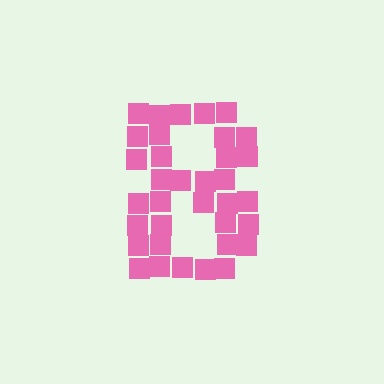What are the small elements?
The small elements are squares.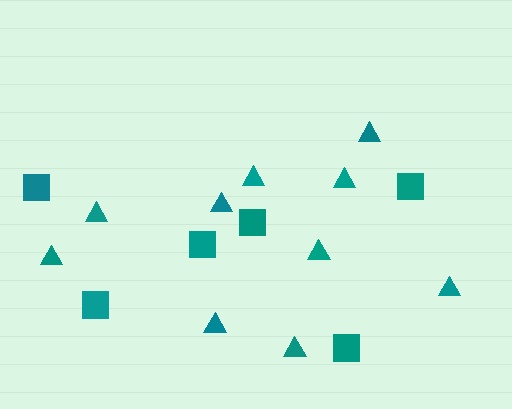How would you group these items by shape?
There are 2 groups: one group of triangles (10) and one group of squares (6).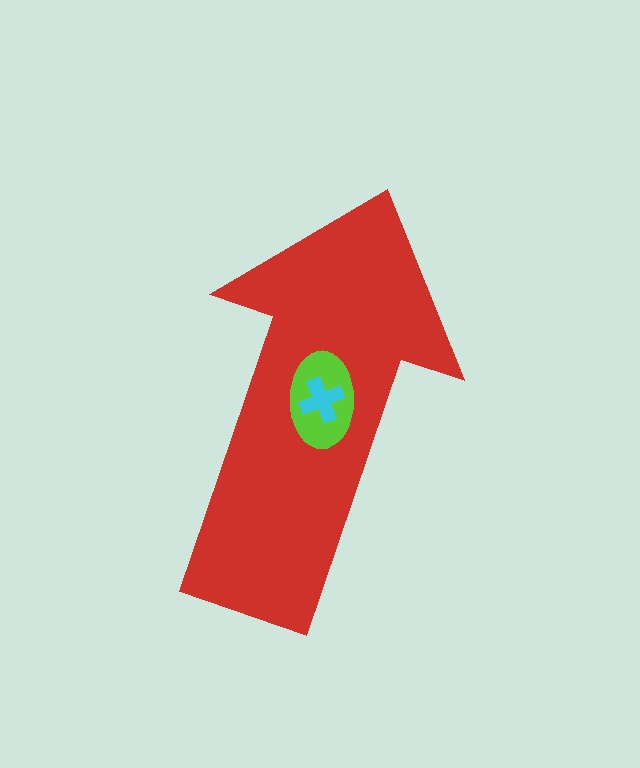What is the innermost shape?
The cyan cross.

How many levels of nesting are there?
3.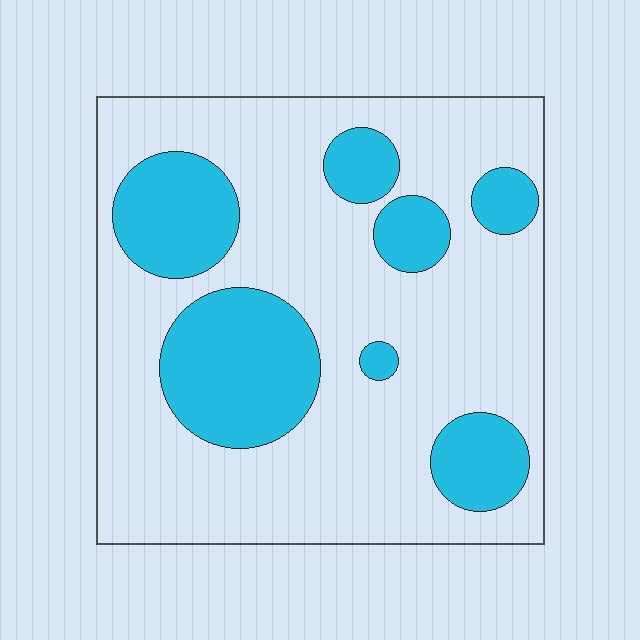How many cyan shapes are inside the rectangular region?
7.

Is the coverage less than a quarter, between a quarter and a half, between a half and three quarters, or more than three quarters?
Between a quarter and a half.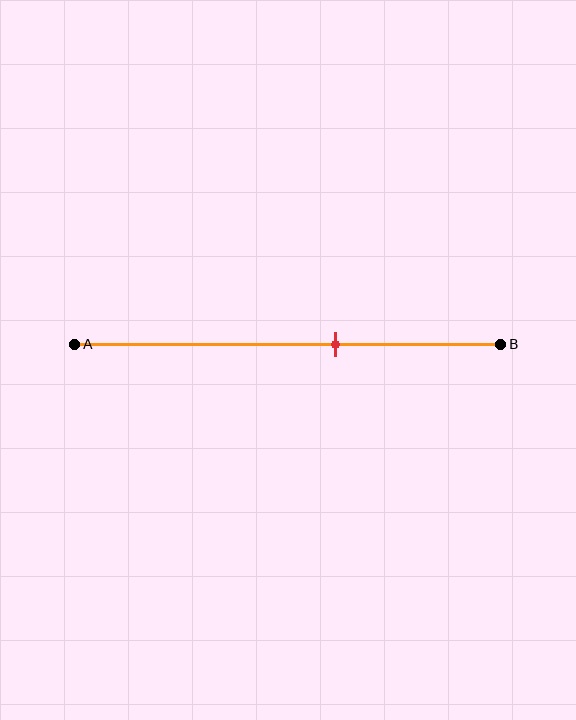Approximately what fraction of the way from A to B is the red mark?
The red mark is approximately 60% of the way from A to B.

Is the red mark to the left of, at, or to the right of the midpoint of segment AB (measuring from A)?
The red mark is to the right of the midpoint of segment AB.